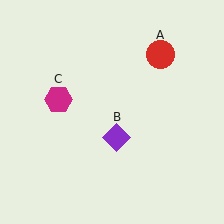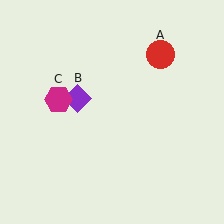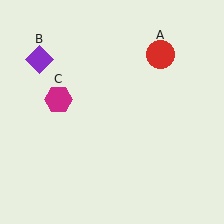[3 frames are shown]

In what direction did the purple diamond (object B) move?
The purple diamond (object B) moved up and to the left.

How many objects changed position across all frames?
1 object changed position: purple diamond (object B).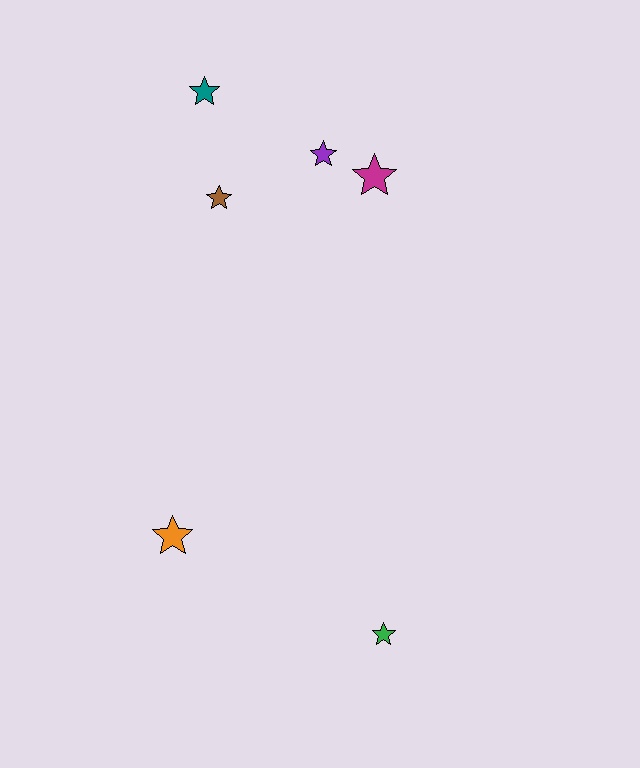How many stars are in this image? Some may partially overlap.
There are 6 stars.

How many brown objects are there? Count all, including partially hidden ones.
There is 1 brown object.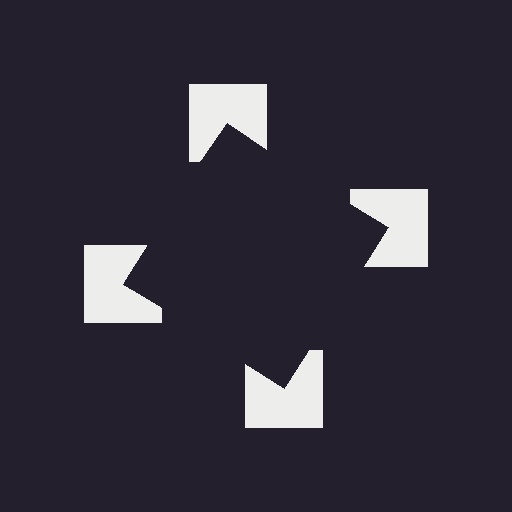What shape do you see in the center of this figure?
An illusory square — its edges are inferred from the aligned wedge cuts in the notched squares, not physically drawn.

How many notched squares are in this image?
There are 4 — one at each vertex of the illusory square.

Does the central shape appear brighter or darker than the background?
It typically appears slightly darker than the background, even though no actual brightness change is drawn.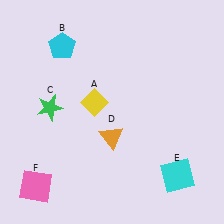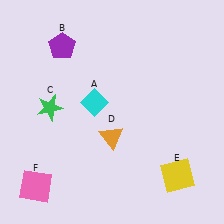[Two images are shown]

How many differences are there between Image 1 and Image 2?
There are 3 differences between the two images.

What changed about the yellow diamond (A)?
In Image 1, A is yellow. In Image 2, it changed to cyan.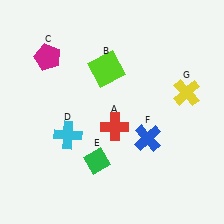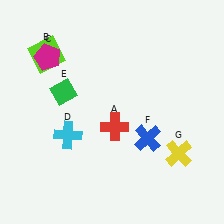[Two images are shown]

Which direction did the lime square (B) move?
The lime square (B) moved left.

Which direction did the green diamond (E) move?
The green diamond (E) moved up.